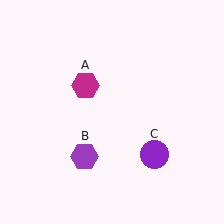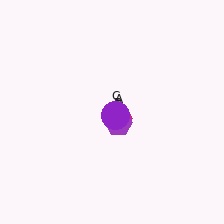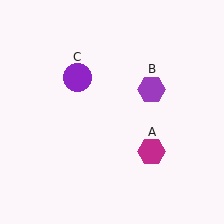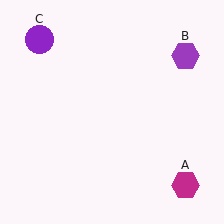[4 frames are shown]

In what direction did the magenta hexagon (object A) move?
The magenta hexagon (object A) moved down and to the right.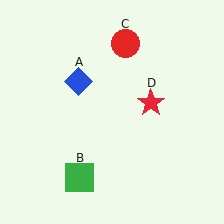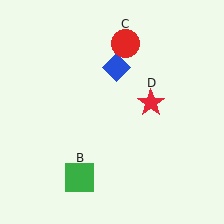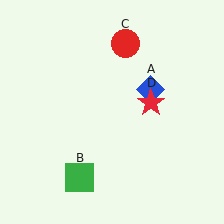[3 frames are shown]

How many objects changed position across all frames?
1 object changed position: blue diamond (object A).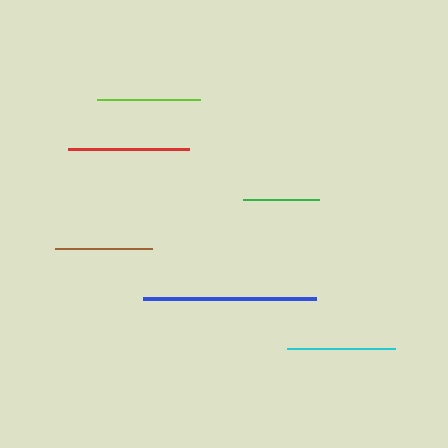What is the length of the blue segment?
The blue segment is approximately 173 pixels long.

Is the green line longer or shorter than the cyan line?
The cyan line is longer than the green line.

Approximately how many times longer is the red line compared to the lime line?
The red line is approximately 1.2 times the length of the lime line.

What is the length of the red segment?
The red segment is approximately 121 pixels long.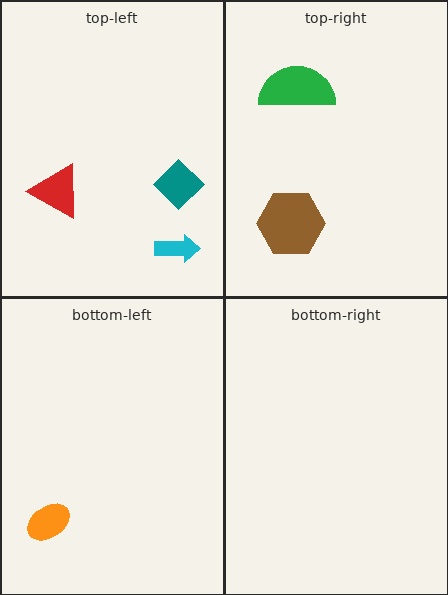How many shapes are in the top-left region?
3.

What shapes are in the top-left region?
The teal diamond, the cyan arrow, the red triangle.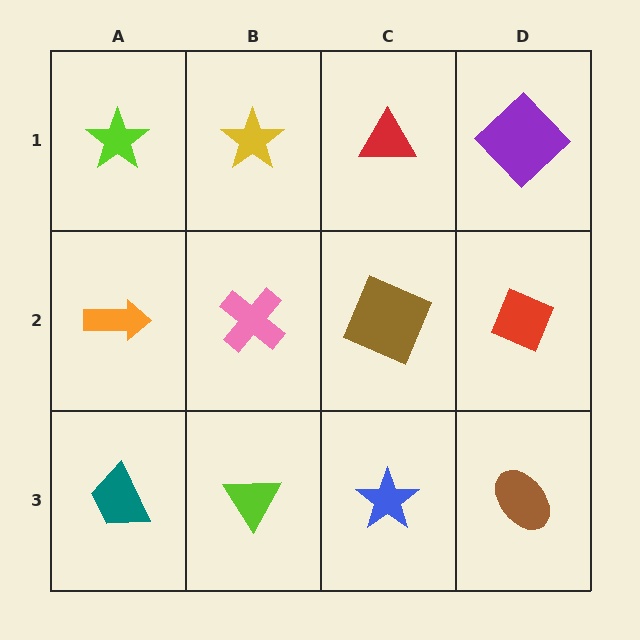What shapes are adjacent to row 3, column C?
A brown square (row 2, column C), a lime triangle (row 3, column B), a brown ellipse (row 3, column D).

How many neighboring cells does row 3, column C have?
3.